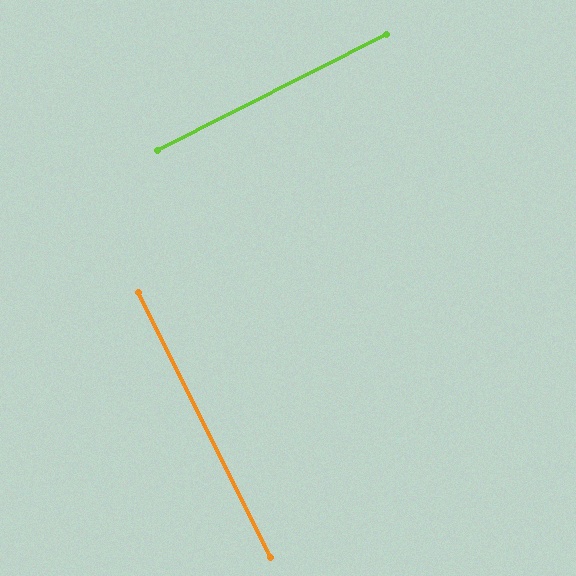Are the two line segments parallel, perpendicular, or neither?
Perpendicular — they meet at approximately 90°.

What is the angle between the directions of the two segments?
Approximately 90 degrees.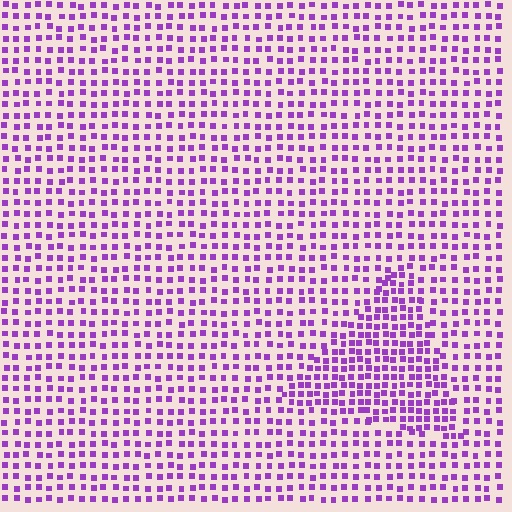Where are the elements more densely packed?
The elements are more densely packed inside the triangle boundary.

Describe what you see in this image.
The image contains small purple elements arranged at two different densities. A triangle-shaped region is visible where the elements are more densely packed than the surrounding area.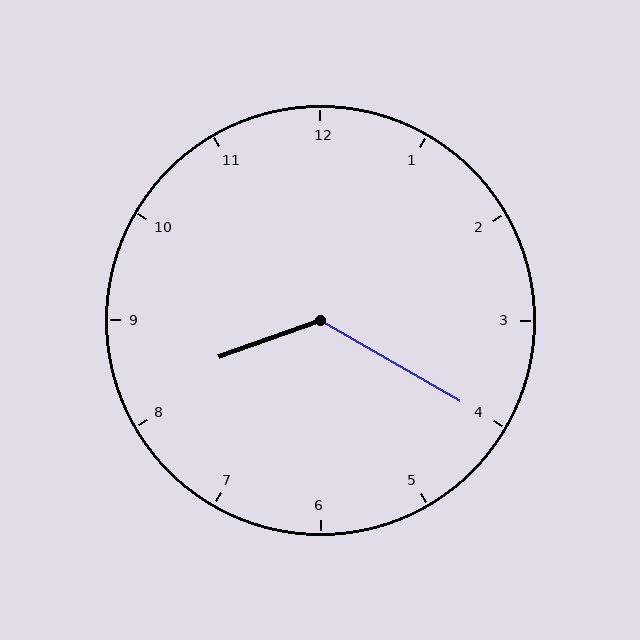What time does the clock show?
8:20.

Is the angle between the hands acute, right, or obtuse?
It is obtuse.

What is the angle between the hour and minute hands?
Approximately 130 degrees.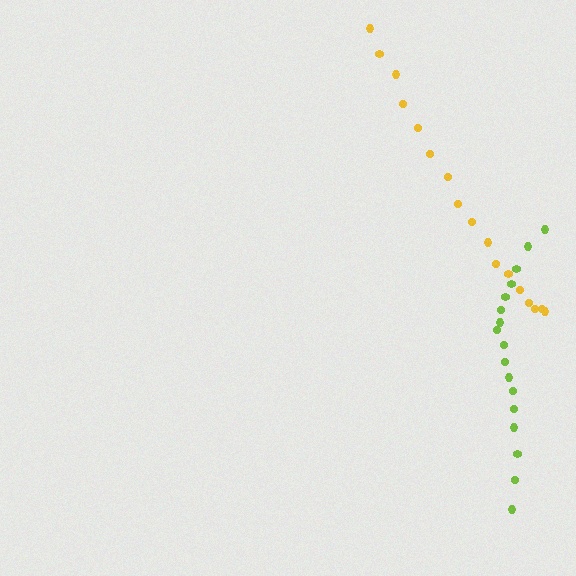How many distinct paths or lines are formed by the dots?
There are 2 distinct paths.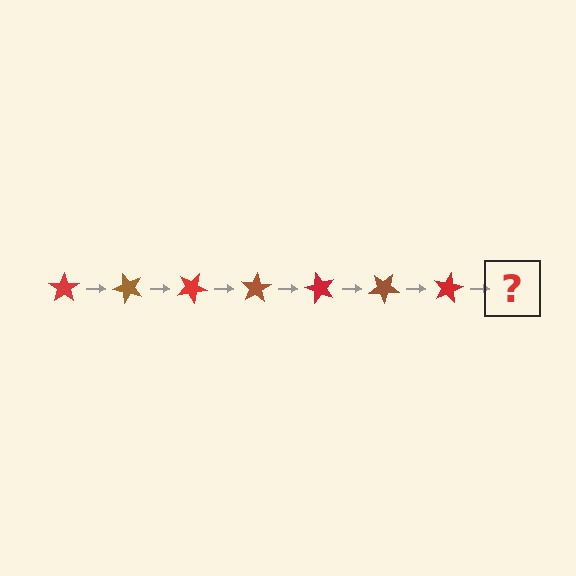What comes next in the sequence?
The next element should be a brown star, rotated 350 degrees from the start.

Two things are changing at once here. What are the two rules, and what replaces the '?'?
The two rules are that it rotates 50 degrees each step and the color cycles through red and brown. The '?' should be a brown star, rotated 350 degrees from the start.